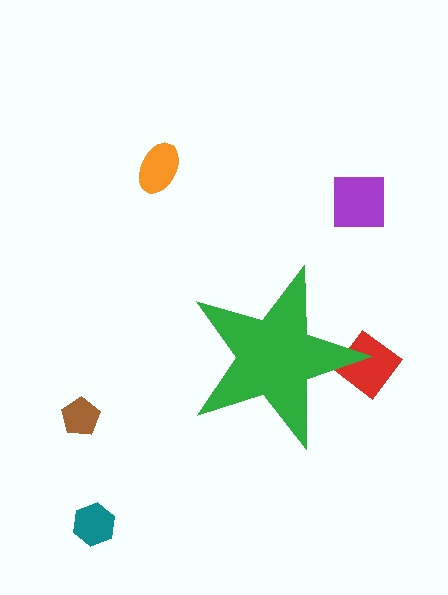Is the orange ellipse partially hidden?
No, the orange ellipse is fully visible.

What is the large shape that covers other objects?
A green star.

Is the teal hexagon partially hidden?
No, the teal hexagon is fully visible.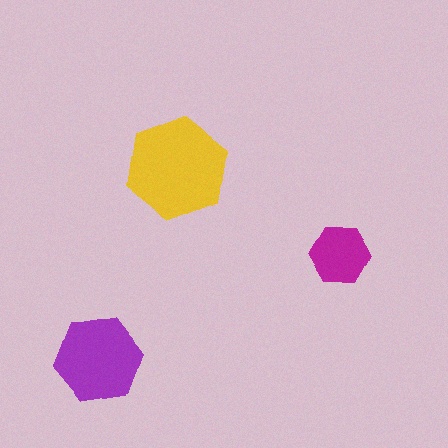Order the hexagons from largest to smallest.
the yellow one, the purple one, the magenta one.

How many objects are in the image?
There are 3 objects in the image.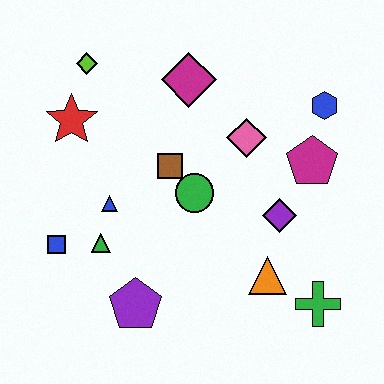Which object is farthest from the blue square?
The blue hexagon is farthest from the blue square.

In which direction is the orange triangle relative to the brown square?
The orange triangle is below the brown square.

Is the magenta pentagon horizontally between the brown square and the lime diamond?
No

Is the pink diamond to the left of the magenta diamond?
No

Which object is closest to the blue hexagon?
The magenta pentagon is closest to the blue hexagon.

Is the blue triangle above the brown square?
No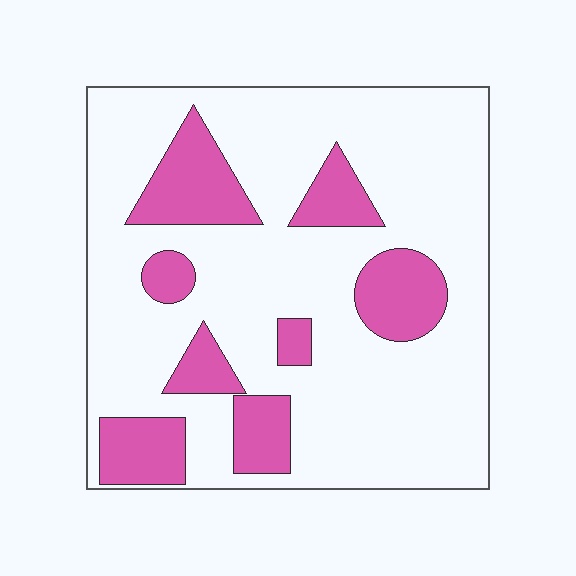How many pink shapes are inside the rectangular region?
8.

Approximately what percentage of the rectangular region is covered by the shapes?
Approximately 25%.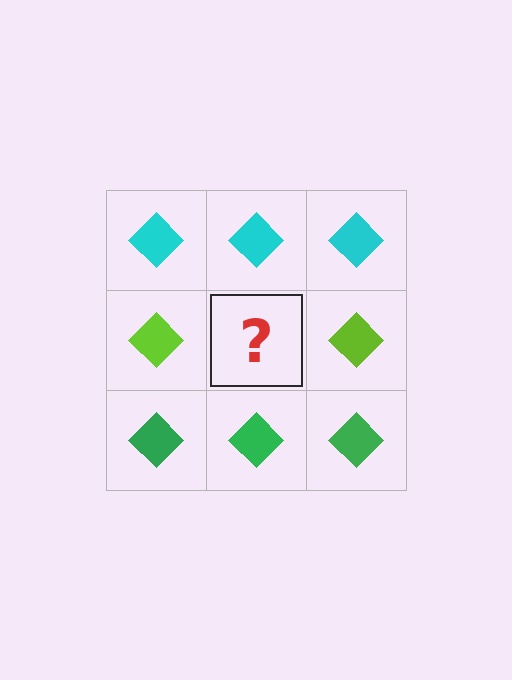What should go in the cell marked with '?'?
The missing cell should contain a lime diamond.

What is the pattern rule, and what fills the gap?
The rule is that each row has a consistent color. The gap should be filled with a lime diamond.